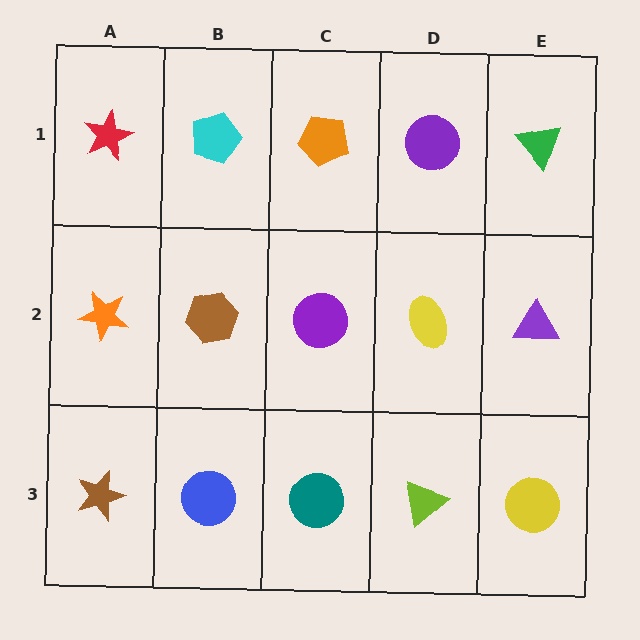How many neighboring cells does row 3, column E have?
2.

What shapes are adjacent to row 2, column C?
An orange pentagon (row 1, column C), a teal circle (row 3, column C), a brown hexagon (row 2, column B), a yellow ellipse (row 2, column D).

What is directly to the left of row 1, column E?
A purple circle.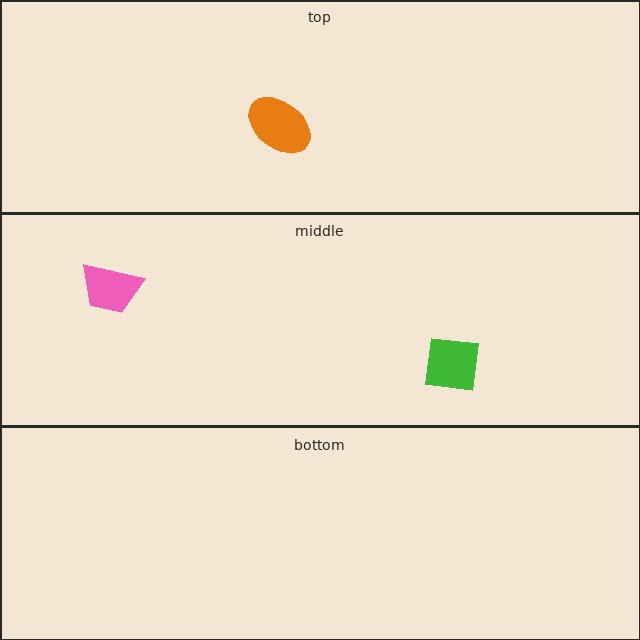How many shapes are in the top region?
1.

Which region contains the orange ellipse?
The top region.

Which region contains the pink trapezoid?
The middle region.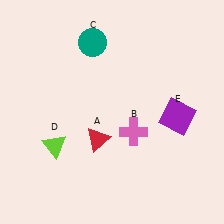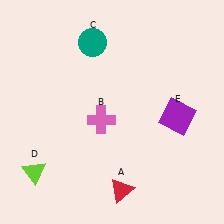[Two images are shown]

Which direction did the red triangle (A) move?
The red triangle (A) moved down.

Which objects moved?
The objects that moved are: the red triangle (A), the pink cross (B), the lime triangle (D).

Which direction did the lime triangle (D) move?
The lime triangle (D) moved down.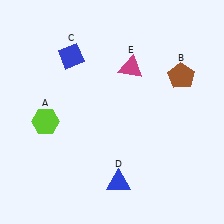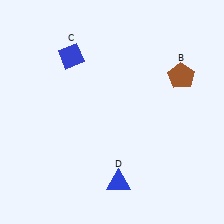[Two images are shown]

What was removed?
The lime hexagon (A), the magenta triangle (E) were removed in Image 2.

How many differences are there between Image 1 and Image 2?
There are 2 differences between the two images.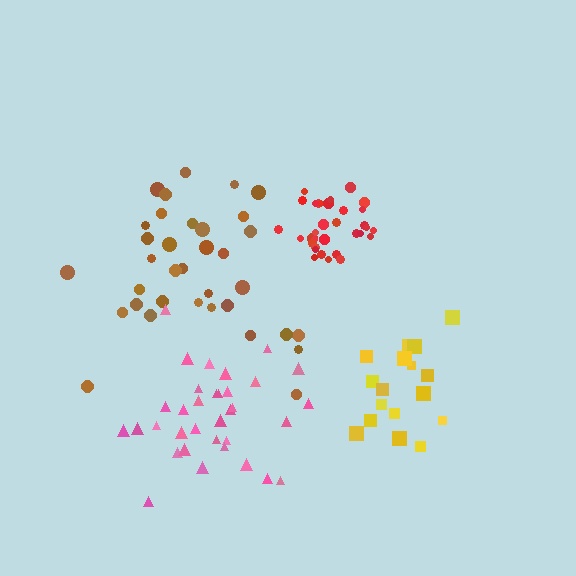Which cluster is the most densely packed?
Red.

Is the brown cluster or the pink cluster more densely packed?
Pink.